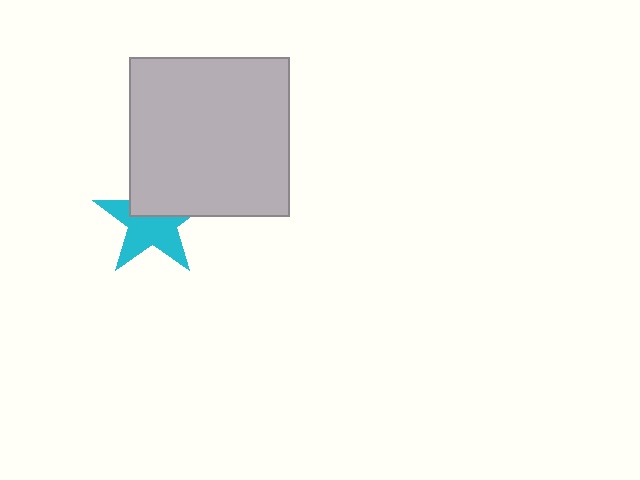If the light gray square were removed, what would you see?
You would see the complete cyan star.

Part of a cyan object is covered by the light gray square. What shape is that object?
It is a star.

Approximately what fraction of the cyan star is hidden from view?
Roughly 41% of the cyan star is hidden behind the light gray square.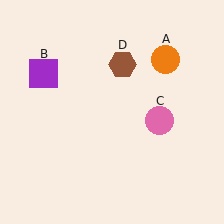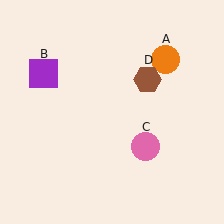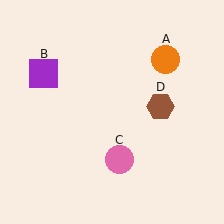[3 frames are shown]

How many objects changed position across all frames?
2 objects changed position: pink circle (object C), brown hexagon (object D).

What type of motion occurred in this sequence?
The pink circle (object C), brown hexagon (object D) rotated clockwise around the center of the scene.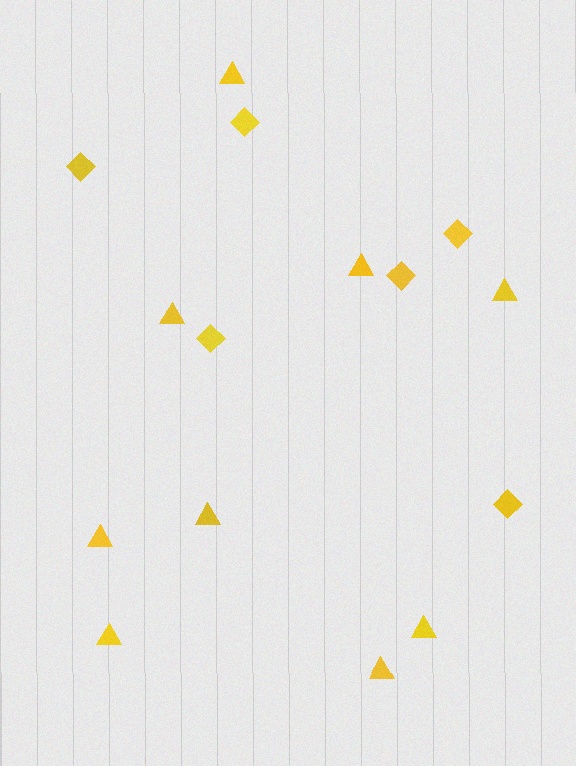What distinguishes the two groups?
There are 2 groups: one group of diamonds (6) and one group of triangles (9).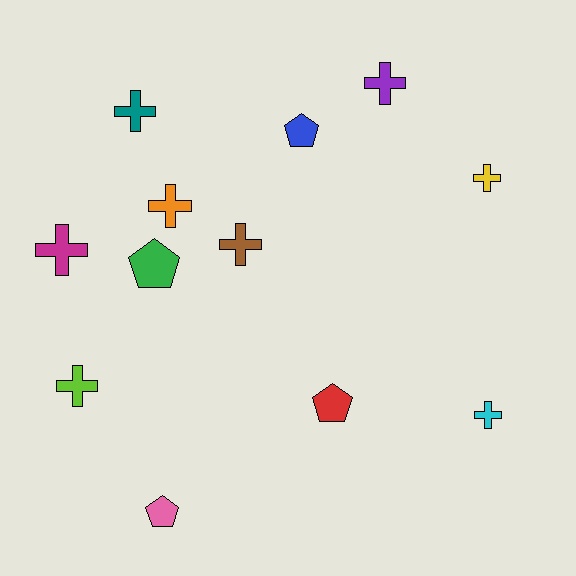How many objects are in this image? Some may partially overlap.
There are 12 objects.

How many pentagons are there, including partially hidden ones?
There are 4 pentagons.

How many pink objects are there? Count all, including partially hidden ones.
There is 1 pink object.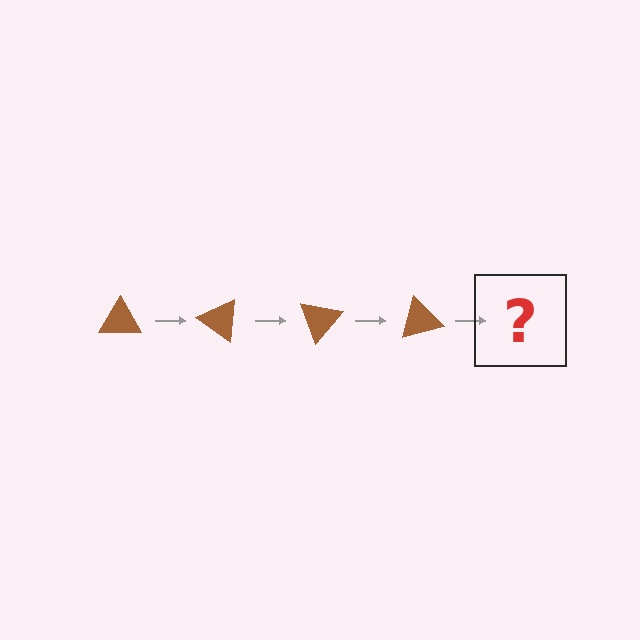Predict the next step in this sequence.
The next step is a brown triangle rotated 140 degrees.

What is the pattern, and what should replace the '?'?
The pattern is that the triangle rotates 35 degrees each step. The '?' should be a brown triangle rotated 140 degrees.